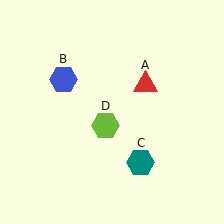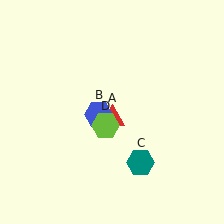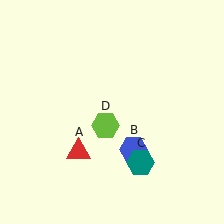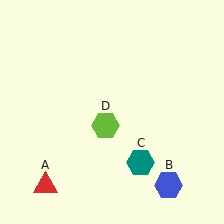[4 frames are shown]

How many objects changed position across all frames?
2 objects changed position: red triangle (object A), blue hexagon (object B).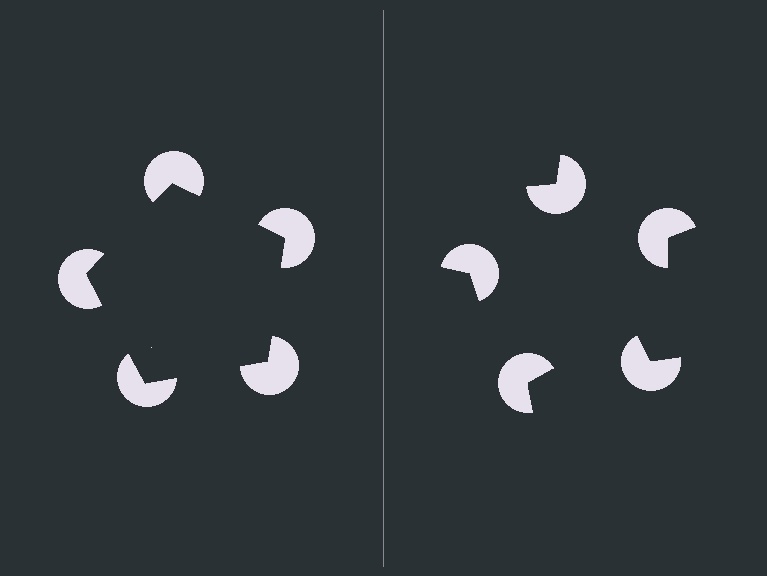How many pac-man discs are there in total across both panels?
10 — 5 on each side.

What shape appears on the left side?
An illusory pentagon.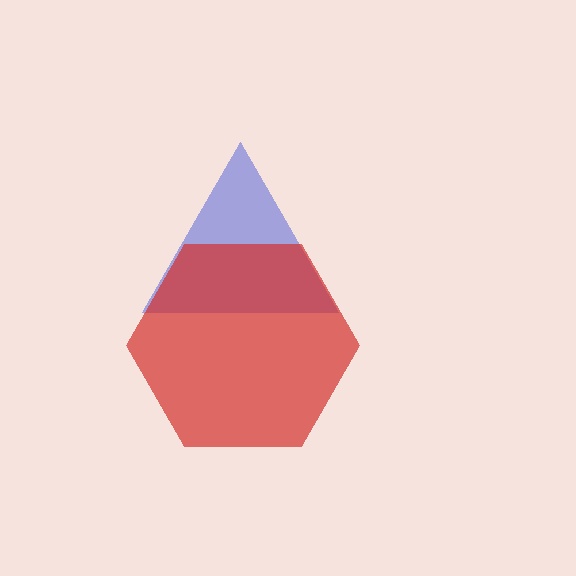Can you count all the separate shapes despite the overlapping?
Yes, there are 2 separate shapes.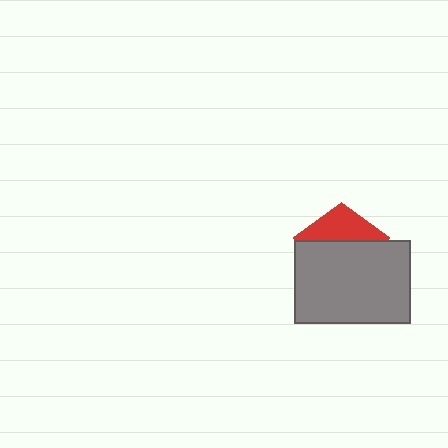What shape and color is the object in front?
The object in front is a gray rectangle.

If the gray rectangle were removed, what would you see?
You would see the complete red pentagon.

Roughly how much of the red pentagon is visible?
A small part of it is visible (roughly 31%).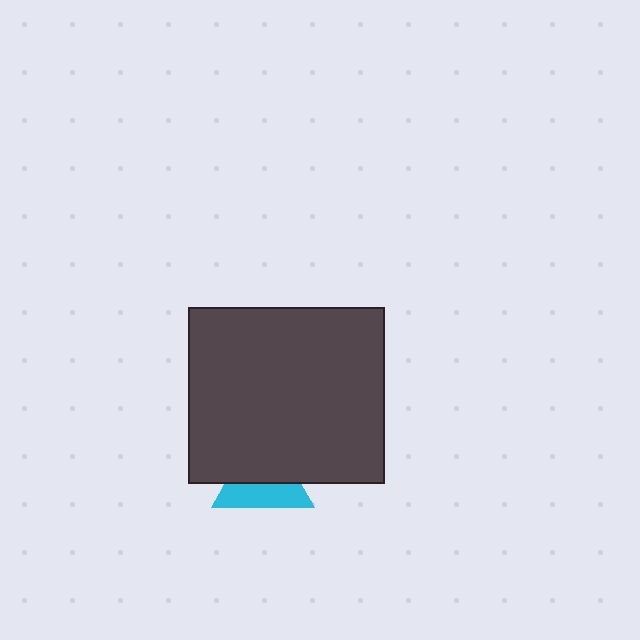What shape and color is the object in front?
The object in front is a dark gray rectangle.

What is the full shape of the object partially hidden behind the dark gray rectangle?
The partially hidden object is a cyan triangle.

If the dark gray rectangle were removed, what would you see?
You would see the complete cyan triangle.